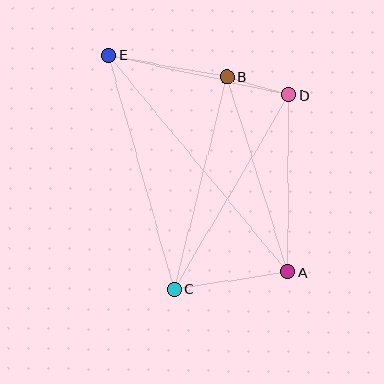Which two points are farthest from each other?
Points A and E are farthest from each other.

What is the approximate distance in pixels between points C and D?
The distance between C and D is approximately 226 pixels.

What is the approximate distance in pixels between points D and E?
The distance between D and E is approximately 185 pixels.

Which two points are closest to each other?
Points B and D are closest to each other.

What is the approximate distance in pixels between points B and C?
The distance between B and C is approximately 219 pixels.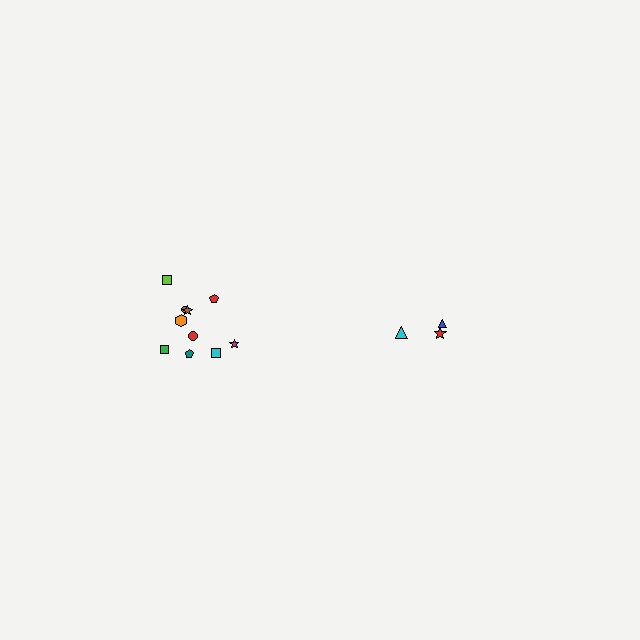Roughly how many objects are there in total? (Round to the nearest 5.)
Roughly 15 objects in total.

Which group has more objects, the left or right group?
The left group.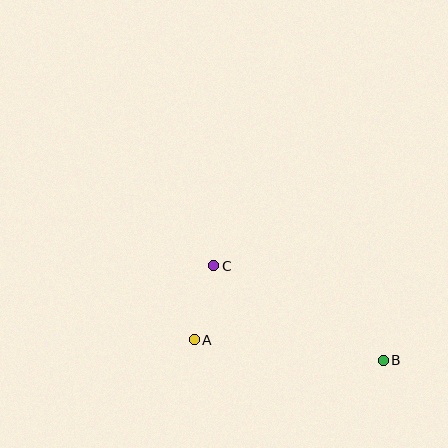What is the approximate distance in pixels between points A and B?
The distance between A and B is approximately 190 pixels.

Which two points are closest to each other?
Points A and C are closest to each other.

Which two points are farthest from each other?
Points B and C are farthest from each other.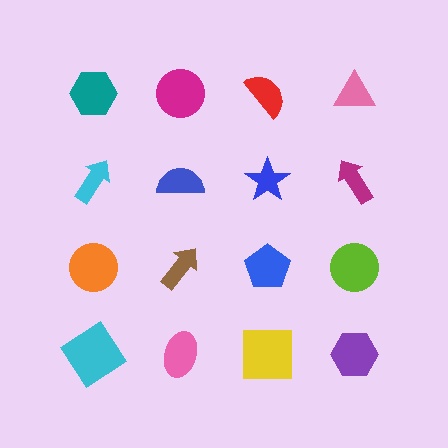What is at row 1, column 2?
A magenta circle.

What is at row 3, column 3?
A blue pentagon.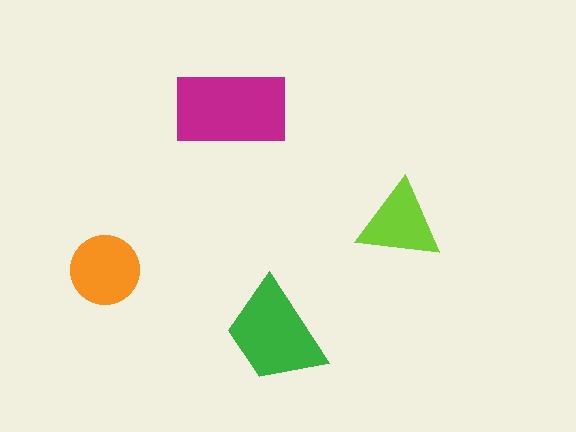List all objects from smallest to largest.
The lime triangle, the orange circle, the green trapezoid, the magenta rectangle.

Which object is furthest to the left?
The orange circle is leftmost.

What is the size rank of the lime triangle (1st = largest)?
4th.